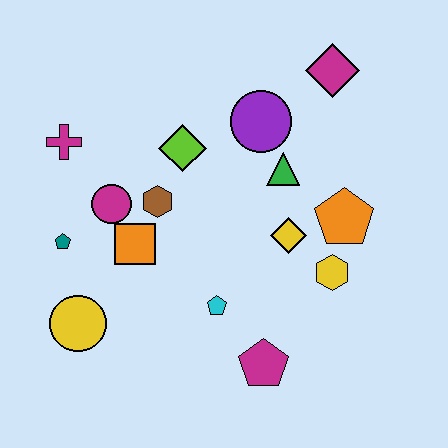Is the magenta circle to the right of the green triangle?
No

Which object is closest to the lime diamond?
The brown hexagon is closest to the lime diamond.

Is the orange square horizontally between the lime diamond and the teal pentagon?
Yes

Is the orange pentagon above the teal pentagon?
Yes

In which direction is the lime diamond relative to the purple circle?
The lime diamond is to the left of the purple circle.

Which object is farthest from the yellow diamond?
The magenta cross is farthest from the yellow diamond.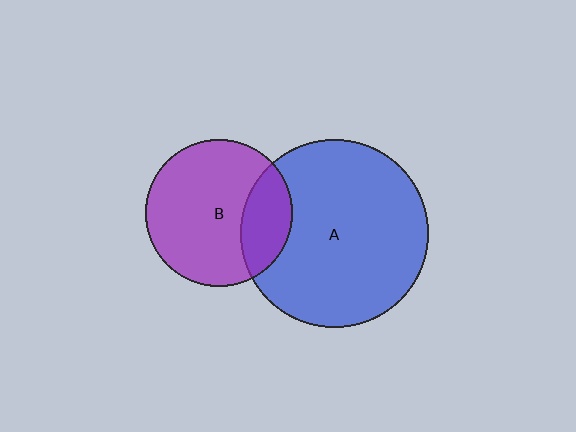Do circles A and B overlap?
Yes.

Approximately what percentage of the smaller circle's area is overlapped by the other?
Approximately 25%.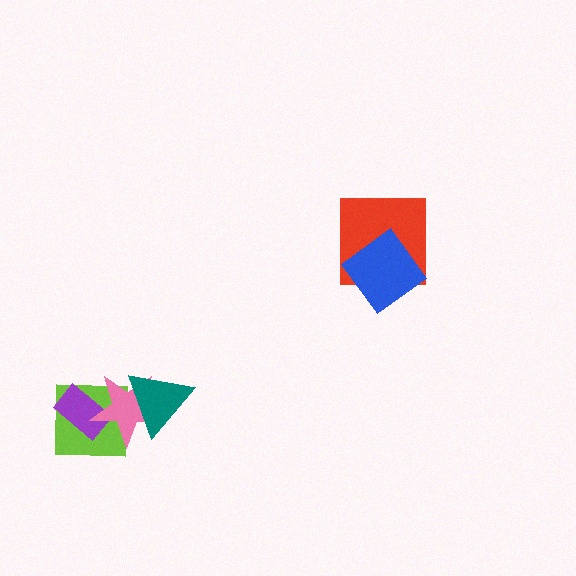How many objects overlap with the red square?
1 object overlaps with the red square.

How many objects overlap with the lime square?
2 objects overlap with the lime square.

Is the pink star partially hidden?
Yes, it is partially covered by another shape.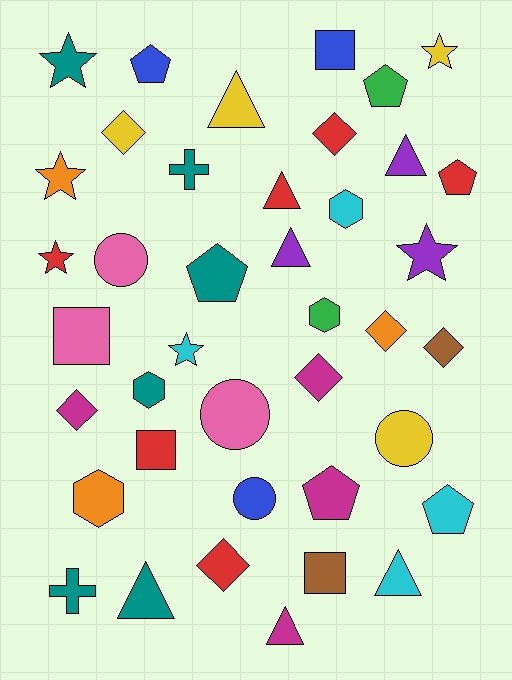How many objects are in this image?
There are 40 objects.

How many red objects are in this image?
There are 6 red objects.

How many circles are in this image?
There are 4 circles.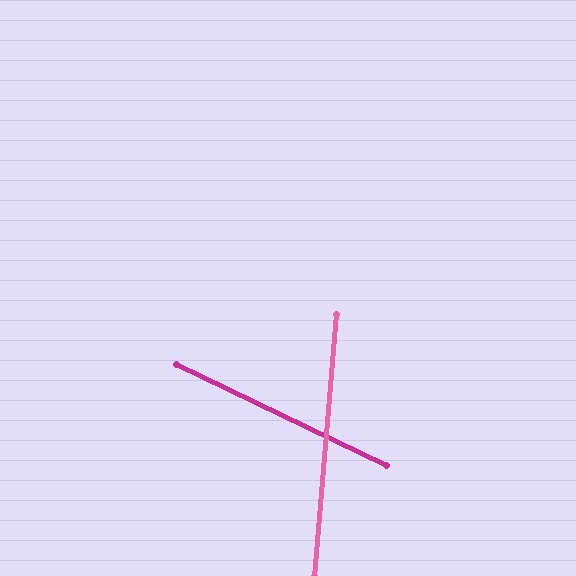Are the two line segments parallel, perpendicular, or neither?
Neither parallel nor perpendicular — they differ by about 69°.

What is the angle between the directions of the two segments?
Approximately 69 degrees.